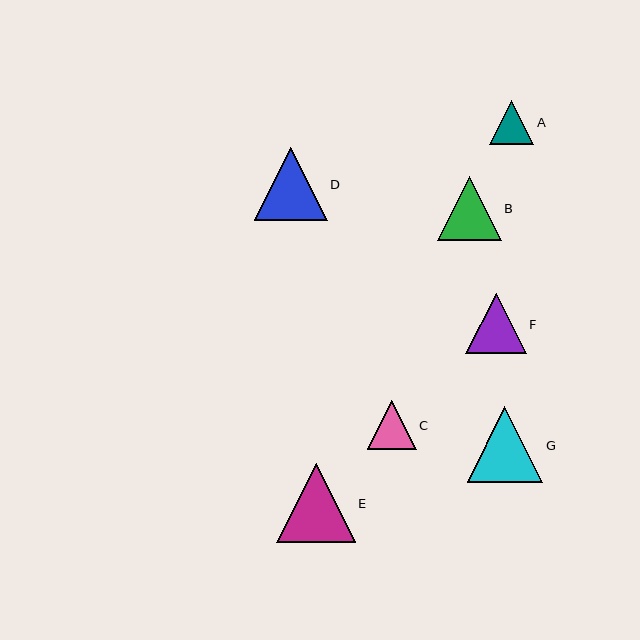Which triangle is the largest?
Triangle E is the largest with a size of approximately 79 pixels.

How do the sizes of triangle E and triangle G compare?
Triangle E and triangle G are approximately the same size.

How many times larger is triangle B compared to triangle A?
Triangle B is approximately 1.5 times the size of triangle A.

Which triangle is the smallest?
Triangle A is the smallest with a size of approximately 44 pixels.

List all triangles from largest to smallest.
From largest to smallest: E, G, D, B, F, C, A.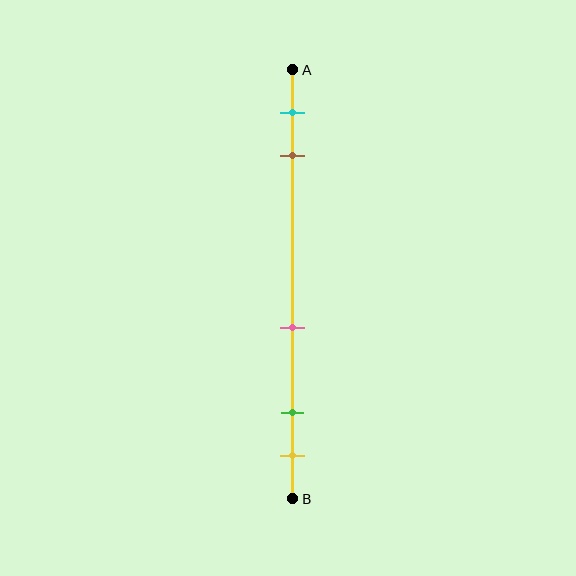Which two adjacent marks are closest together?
The green and yellow marks are the closest adjacent pair.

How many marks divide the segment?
There are 5 marks dividing the segment.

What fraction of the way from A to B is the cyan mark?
The cyan mark is approximately 10% (0.1) of the way from A to B.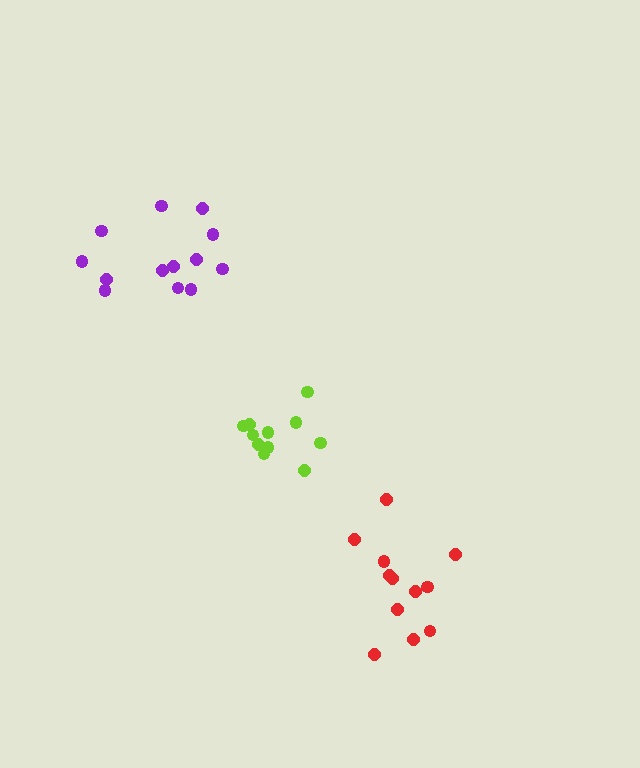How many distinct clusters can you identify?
There are 3 distinct clusters.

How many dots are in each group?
Group 1: 11 dots, Group 2: 12 dots, Group 3: 13 dots (36 total).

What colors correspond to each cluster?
The clusters are colored: lime, red, purple.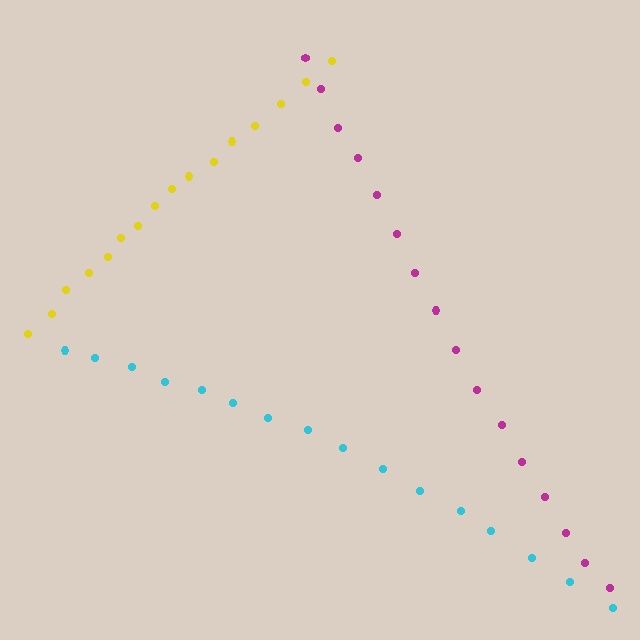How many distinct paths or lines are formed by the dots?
There are 3 distinct paths.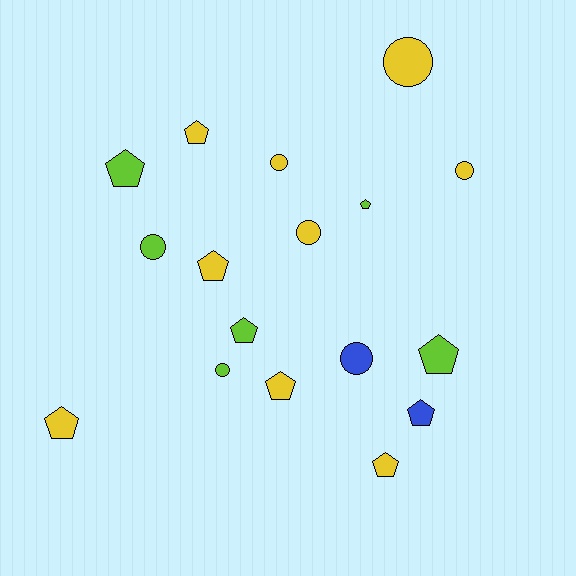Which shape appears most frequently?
Pentagon, with 10 objects.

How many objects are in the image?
There are 17 objects.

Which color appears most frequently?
Yellow, with 9 objects.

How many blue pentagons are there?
There is 1 blue pentagon.